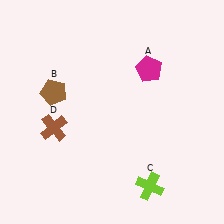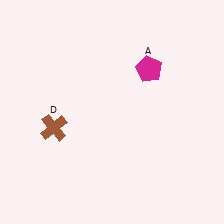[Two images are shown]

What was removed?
The lime cross (C), the brown pentagon (B) were removed in Image 2.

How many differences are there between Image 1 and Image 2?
There are 2 differences between the two images.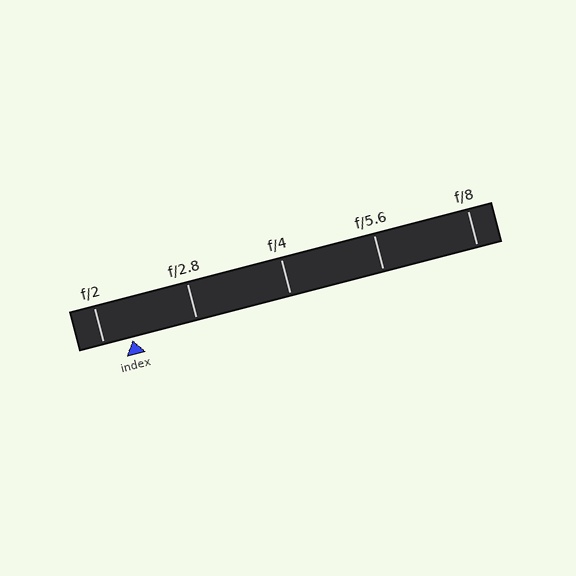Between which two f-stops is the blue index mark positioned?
The index mark is between f/2 and f/2.8.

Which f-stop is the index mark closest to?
The index mark is closest to f/2.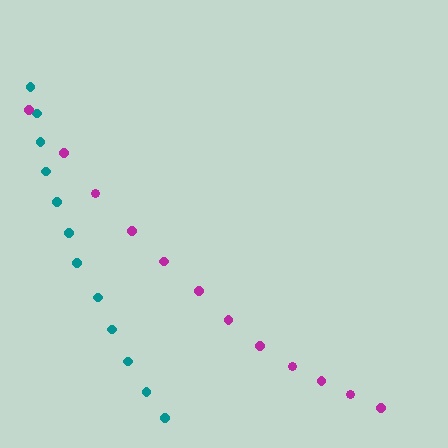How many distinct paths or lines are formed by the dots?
There are 2 distinct paths.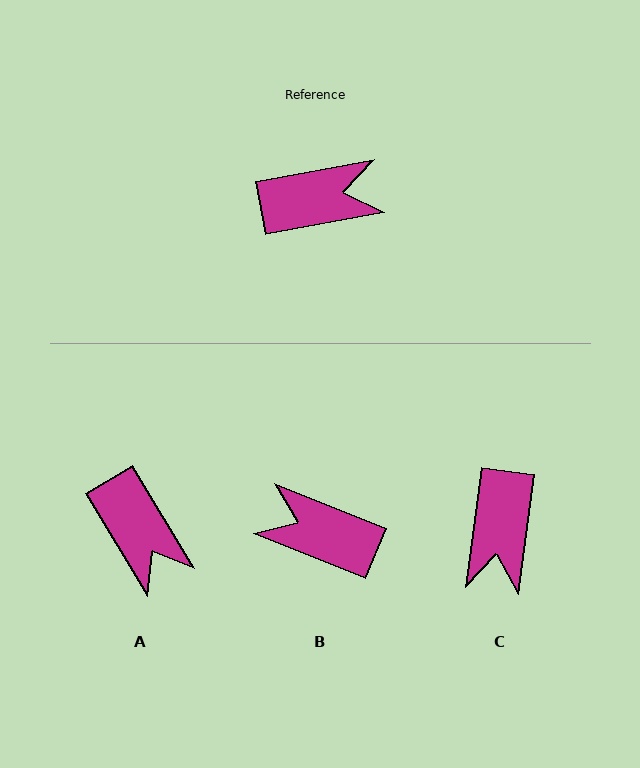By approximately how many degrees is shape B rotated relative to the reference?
Approximately 148 degrees counter-clockwise.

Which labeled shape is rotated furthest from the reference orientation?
B, about 148 degrees away.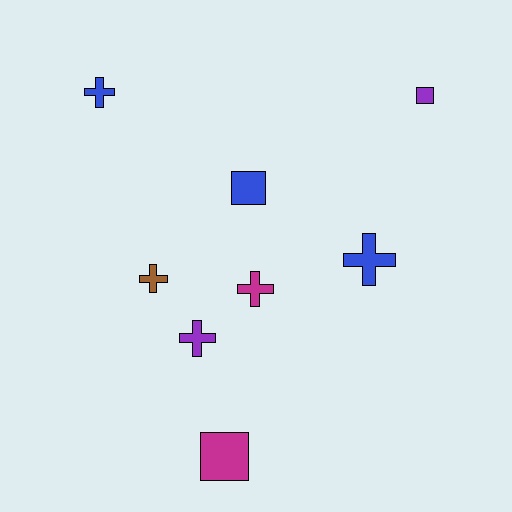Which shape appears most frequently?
Cross, with 5 objects.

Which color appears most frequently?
Blue, with 3 objects.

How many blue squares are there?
There is 1 blue square.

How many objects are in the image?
There are 8 objects.